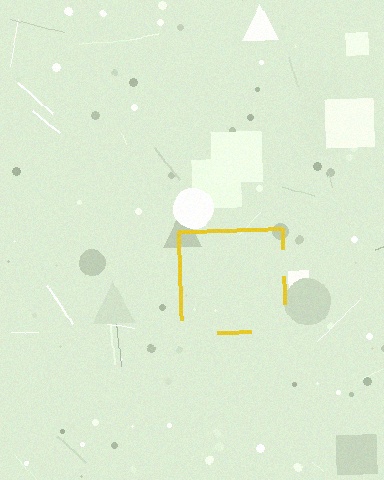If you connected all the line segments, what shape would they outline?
They would outline a square.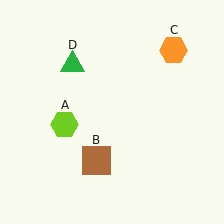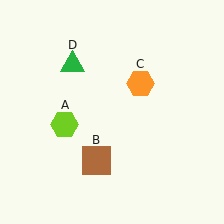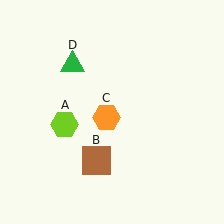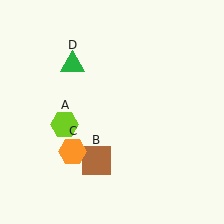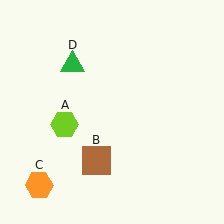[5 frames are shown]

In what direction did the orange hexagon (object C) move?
The orange hexagon (object C) moved down and to the left.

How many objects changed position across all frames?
1 object changed position: orange hexagon (object C).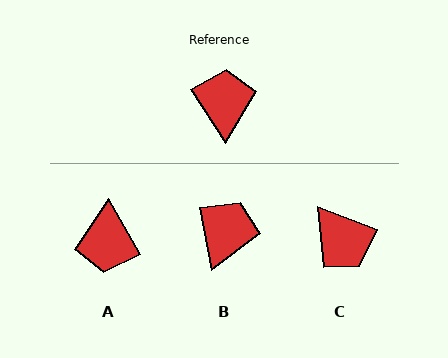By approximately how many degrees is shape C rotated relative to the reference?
Approximately 144 degrees clockwise.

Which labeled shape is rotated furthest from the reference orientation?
A, about 177 degrees away.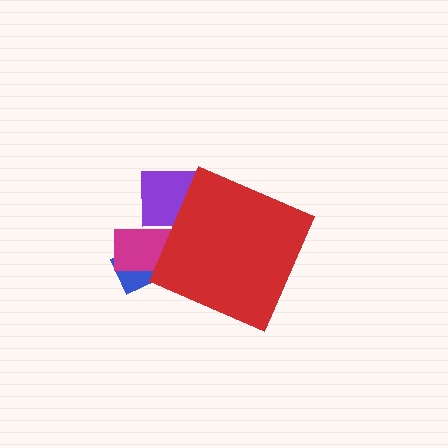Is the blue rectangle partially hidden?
Yes, the blue rectangle is partially hidden behind the red diamond.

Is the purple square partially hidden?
Yes, the purple square is partially hidden behind the red diamond.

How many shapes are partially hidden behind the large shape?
3 shapes are partially hidden.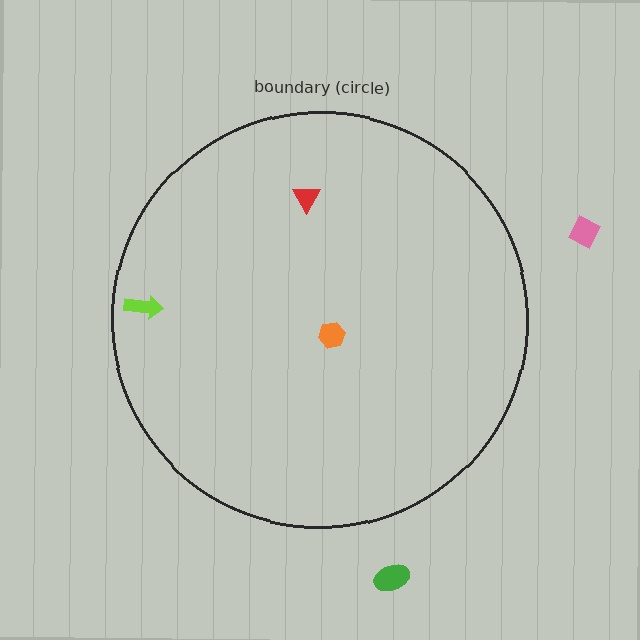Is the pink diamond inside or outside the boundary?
Outside.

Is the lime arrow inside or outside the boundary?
Inside.